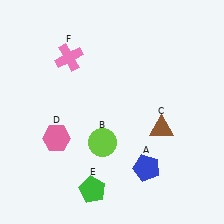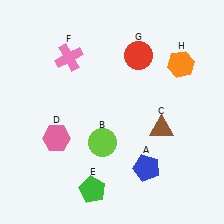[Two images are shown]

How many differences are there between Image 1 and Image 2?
There are 2 differences between the two images.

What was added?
A red circle (G), an orange hexagon (H) were added in Image 2.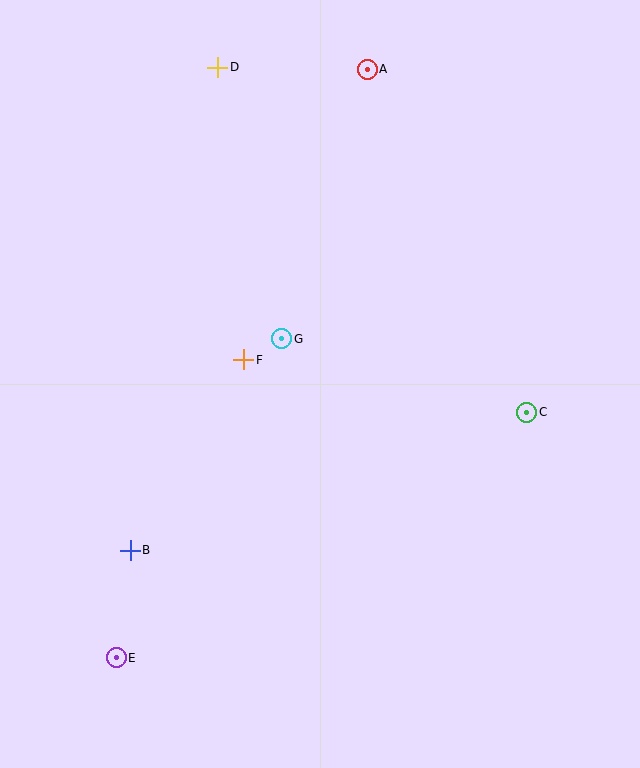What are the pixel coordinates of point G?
Point G is at (282, 339).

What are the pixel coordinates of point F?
Point F is at (244, 360).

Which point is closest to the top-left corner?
Point D is closest to the top-left corner.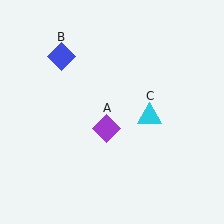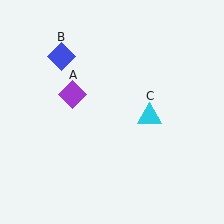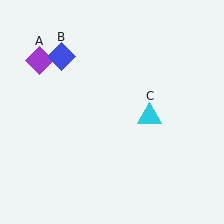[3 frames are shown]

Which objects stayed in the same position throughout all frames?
Blue diamond (object B) and cyan triangle (object C) remained stationary.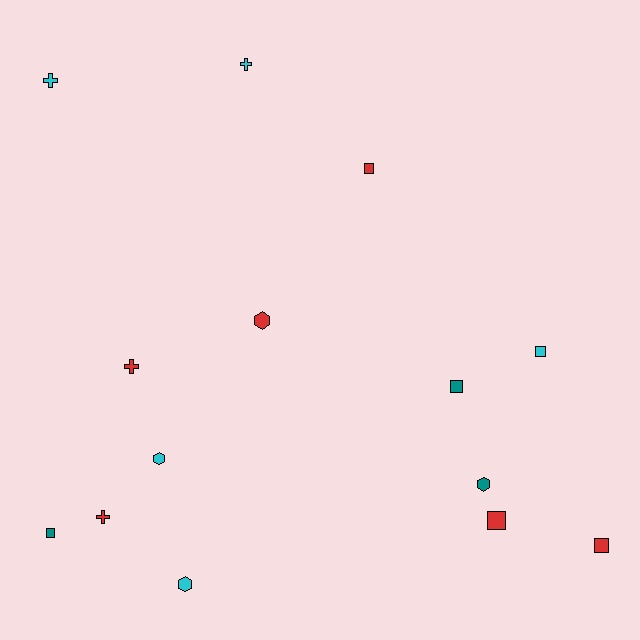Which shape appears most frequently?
Square, with 6 objects.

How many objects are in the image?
There are 14 objects.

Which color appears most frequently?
Red, with 6 objects.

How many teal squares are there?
There are 2 teal squares.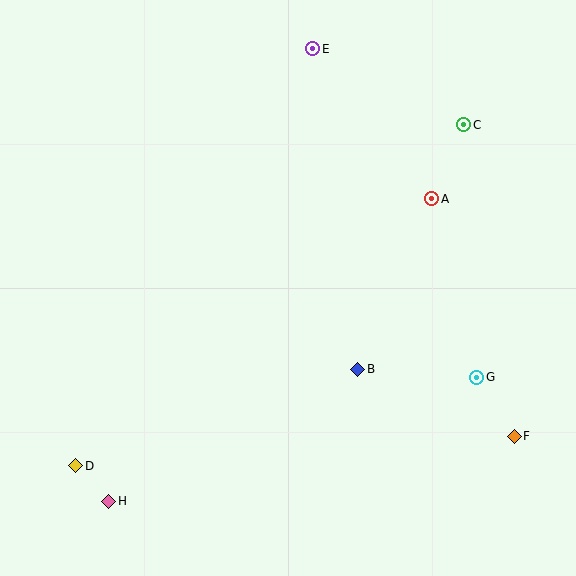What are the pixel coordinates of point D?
Point D is at (76, 466).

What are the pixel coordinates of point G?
Point G is at (477, 377).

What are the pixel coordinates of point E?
Point E is at (313, 49).